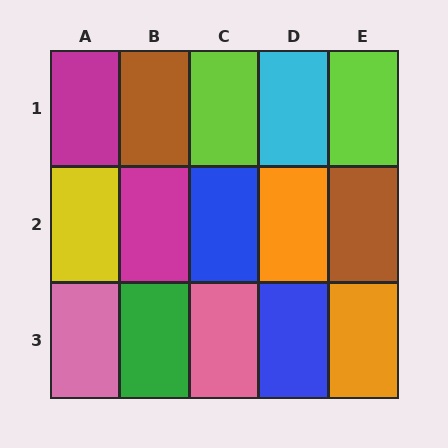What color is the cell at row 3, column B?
Green.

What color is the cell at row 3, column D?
Blue.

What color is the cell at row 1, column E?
Lime.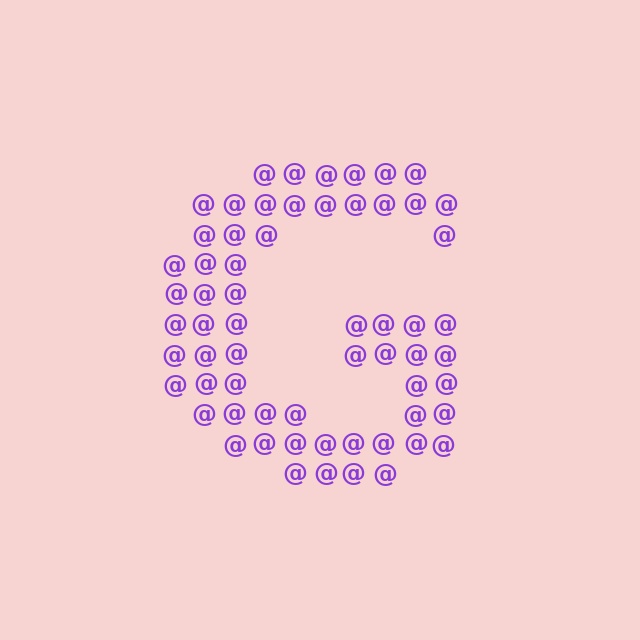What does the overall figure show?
The overall figure shows the letter G.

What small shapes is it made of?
It is made of small at signs.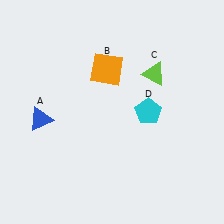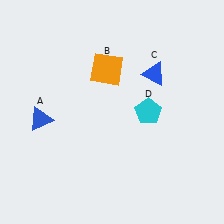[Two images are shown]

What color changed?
The triangle (C) changed from lime in Image 1 to blue in Image 2.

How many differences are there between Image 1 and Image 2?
There is 1 difference between the two images.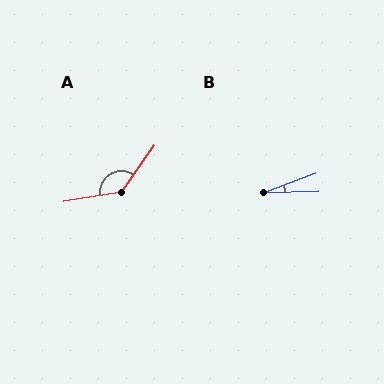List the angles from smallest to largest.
B (19°), A (134°).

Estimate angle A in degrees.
Approximately 134 degrees.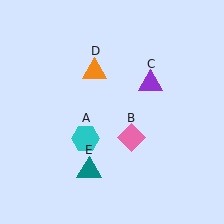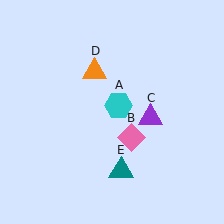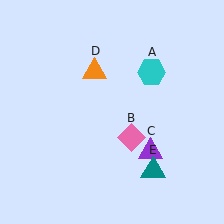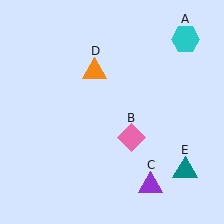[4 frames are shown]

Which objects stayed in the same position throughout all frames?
Pink diamond (object B) and orange triangle (object D) remained stationary.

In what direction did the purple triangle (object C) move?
The purple triangle (object C) moved down.